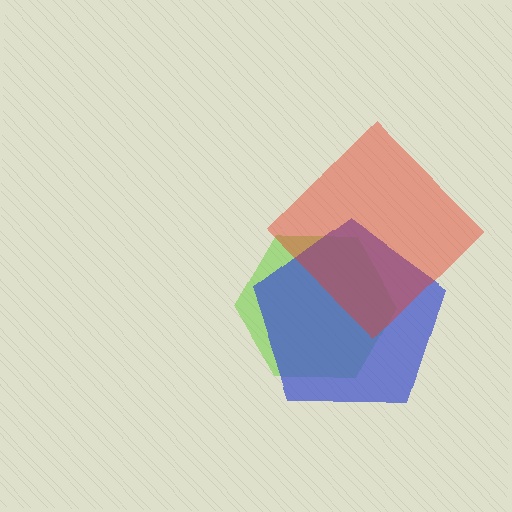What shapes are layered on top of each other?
The layered shapes are: a lime hexagon, a blue pentagon, a red diamond.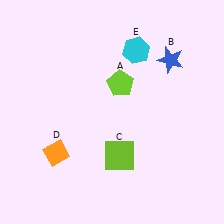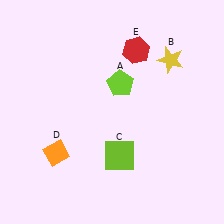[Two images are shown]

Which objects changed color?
B changed from blue to yellow. E changed from cyan to red.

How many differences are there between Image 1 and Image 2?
There are 2 differences between the two images.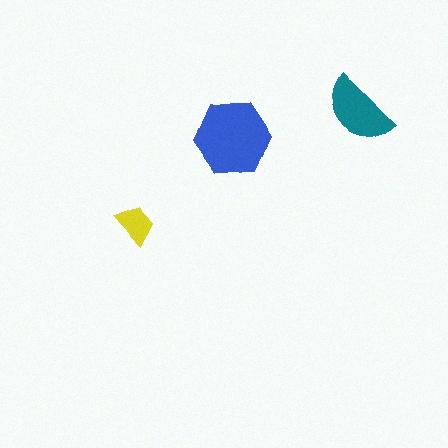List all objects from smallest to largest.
The yellow trapezoid, the teal semicircle, the blue hexagon.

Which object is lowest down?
The yellow trapezoid is bottommost.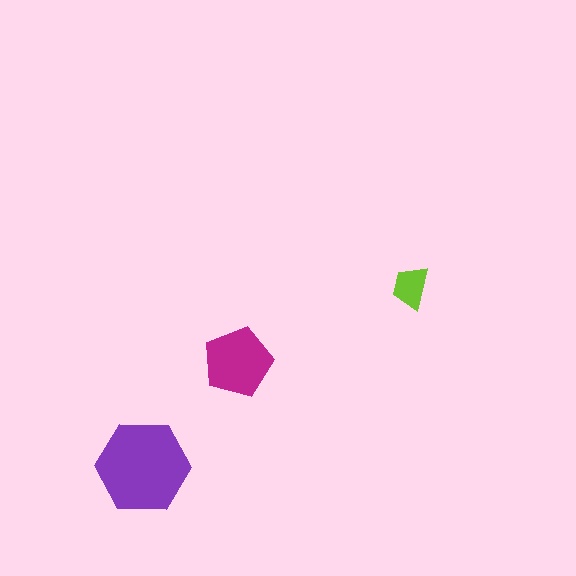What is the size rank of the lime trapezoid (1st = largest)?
3rd.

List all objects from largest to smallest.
The purple hexagon, the magenta pentagon, the lime trapezoid.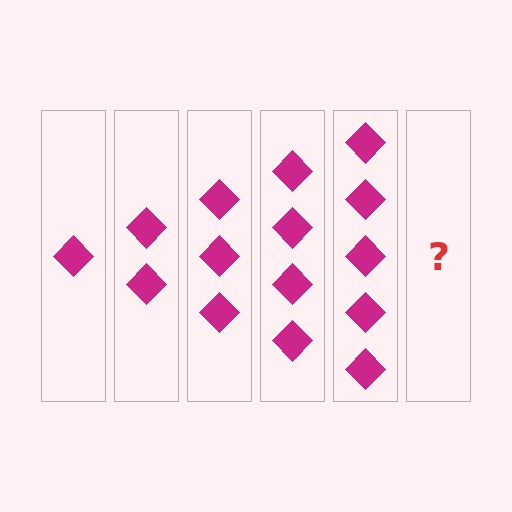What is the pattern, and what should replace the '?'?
The pattern is that each step adds one more diamond. The '?' should be 6 diamonds.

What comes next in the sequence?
The next element should be 6 diamonds.